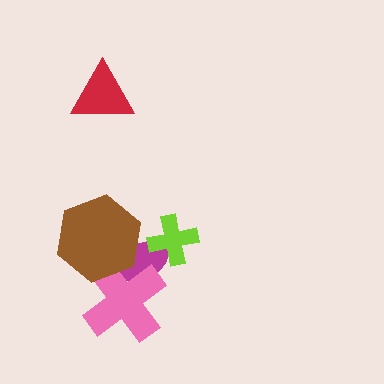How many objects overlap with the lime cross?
1 object overlaps with the lime cross.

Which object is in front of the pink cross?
The brown hexagon is in front of the pink cross.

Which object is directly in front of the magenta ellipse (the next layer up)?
The pink cross is directly in front of the magenta ellipse.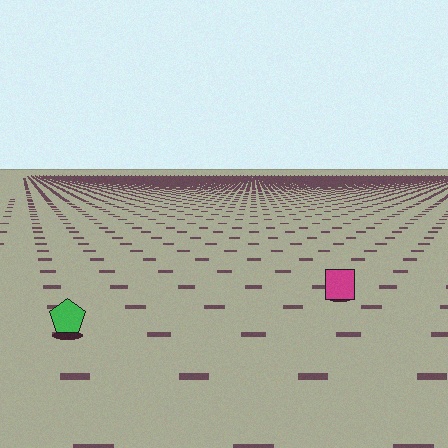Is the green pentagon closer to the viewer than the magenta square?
Yes. The green pentagon is closer — you can tell from the texture gradient: the ground texture is coarser near it.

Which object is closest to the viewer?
The green pentagon is closest. The texture marks near it are larger and more spread out.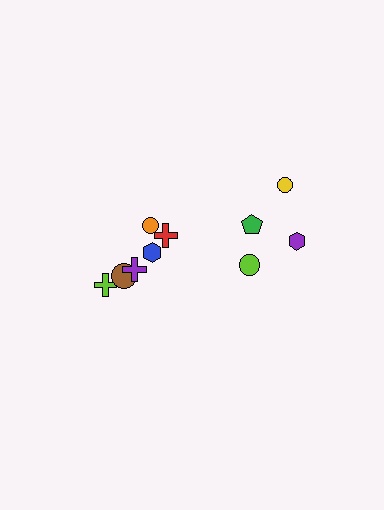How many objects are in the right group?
There are 4 objects.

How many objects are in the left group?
There are 6 objects.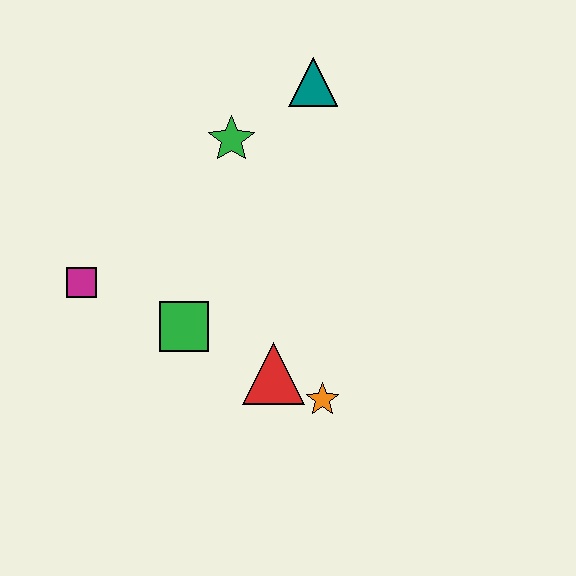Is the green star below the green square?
No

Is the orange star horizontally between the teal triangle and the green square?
No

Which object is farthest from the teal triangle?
The orange star is farthest from the teal triangle.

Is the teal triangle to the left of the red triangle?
No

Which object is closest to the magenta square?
The green square is closest to the magenta square.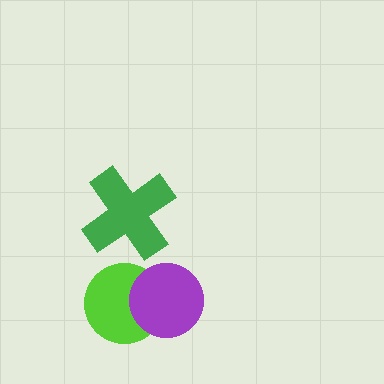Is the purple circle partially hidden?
No, no other shape covers it.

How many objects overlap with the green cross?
0 objects overlap with the green cross.